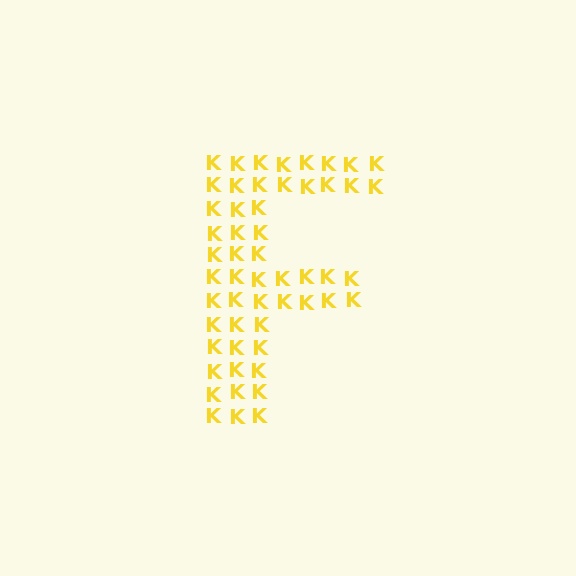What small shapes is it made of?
It is made of small letter K's.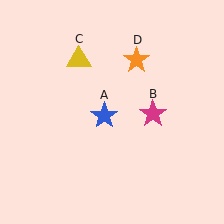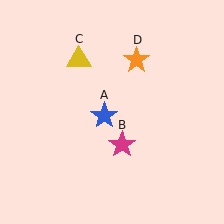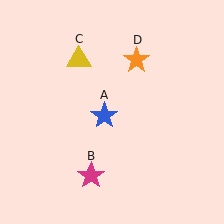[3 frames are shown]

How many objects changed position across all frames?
1 object changed position: magenta star (object B).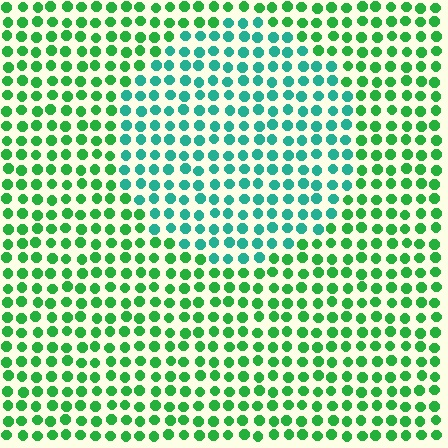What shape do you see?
I see a circle.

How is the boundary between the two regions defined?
The boundary is defined purely by a slight shift in hue (about 37 degrees). Spacing, size, and orientation are identical on both sides.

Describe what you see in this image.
The image is filled with small green elements in a uniform arrangement. A circle-shaped region is visible where the elements are tinted to a slightly different hue, forming a subtle color boundary.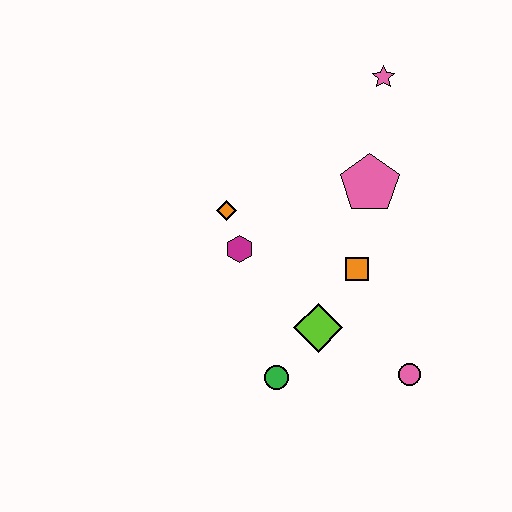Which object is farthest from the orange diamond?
The pink circle is farthest from the orange diamond.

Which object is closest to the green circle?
The lime diamond is closest to the green circle.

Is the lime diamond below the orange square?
Yes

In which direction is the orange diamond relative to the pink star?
The orange diamond is to the left of the pink star.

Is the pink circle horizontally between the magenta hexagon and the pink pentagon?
No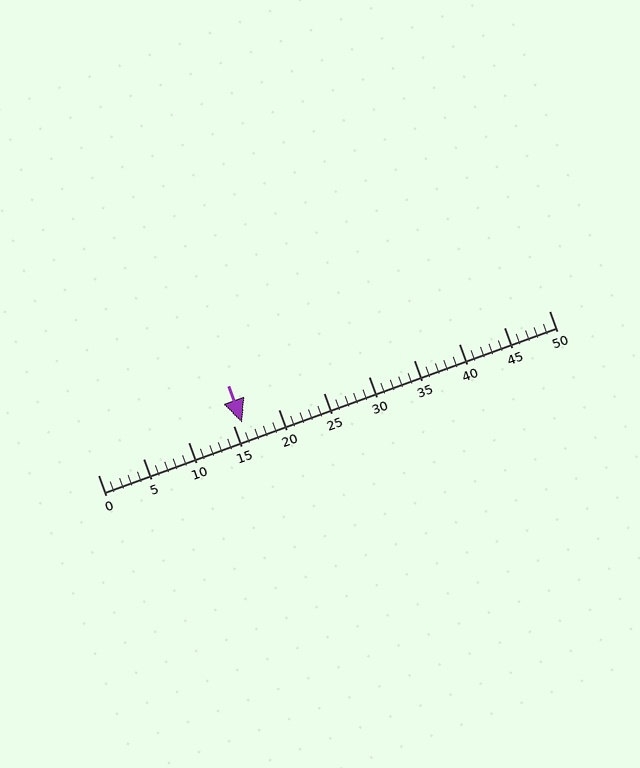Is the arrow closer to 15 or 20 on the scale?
The arrow is closer to 15.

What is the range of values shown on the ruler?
The ruler shows values from 0 to 50.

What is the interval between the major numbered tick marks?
The major tick marks are spaced 5 units apart.